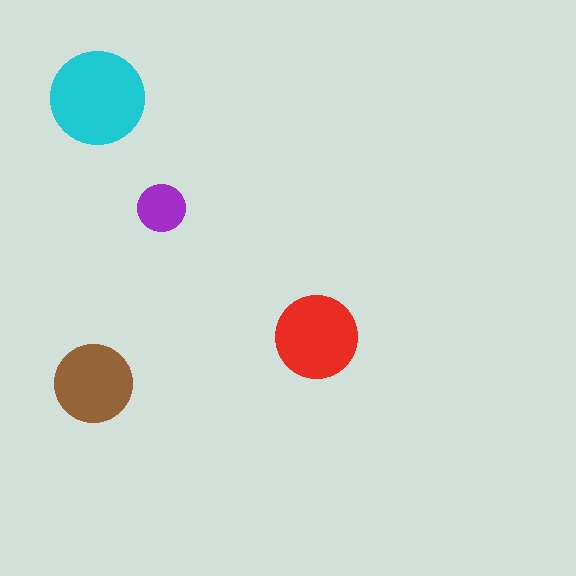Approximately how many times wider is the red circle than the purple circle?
About 2 times wider.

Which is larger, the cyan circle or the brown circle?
The cyan one.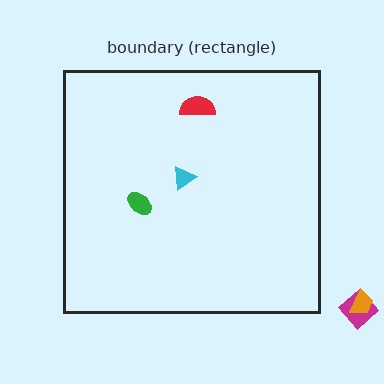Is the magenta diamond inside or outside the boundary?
Outside.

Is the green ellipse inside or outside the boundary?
Inside.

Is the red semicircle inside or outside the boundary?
Inside.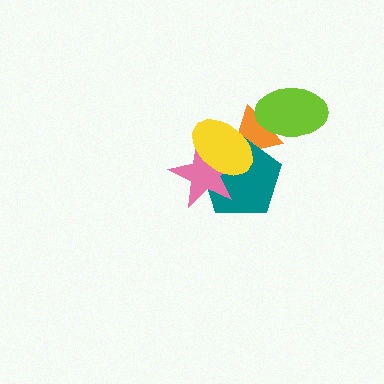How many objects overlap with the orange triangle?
3 objects overlap with the orange triangle.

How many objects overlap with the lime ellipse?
1 object overlaps with the lime ellipse.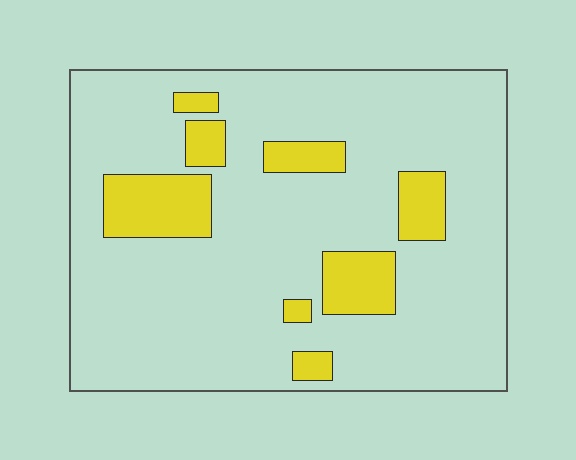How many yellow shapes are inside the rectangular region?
8.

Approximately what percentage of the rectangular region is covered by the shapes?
Approximately 15%.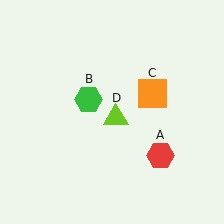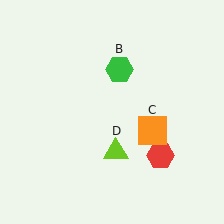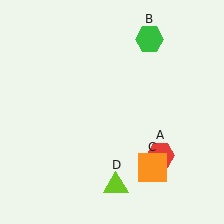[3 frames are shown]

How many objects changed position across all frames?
3 objects changed position: green hexagon (object B), orange square (object C), lime triangle (object D).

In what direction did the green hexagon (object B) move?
The green hexagon (object B) moved up and to the right.